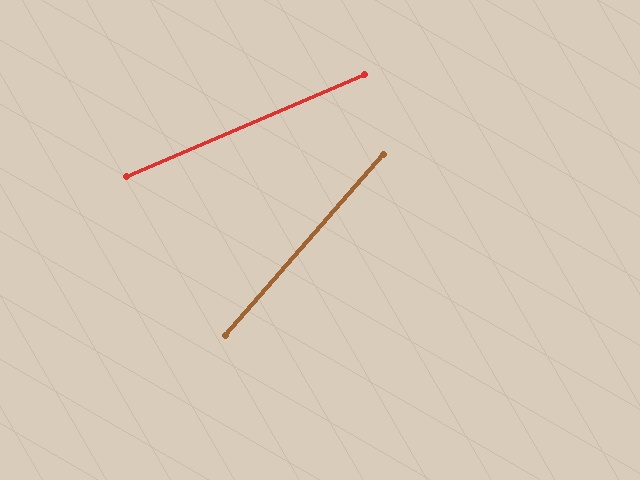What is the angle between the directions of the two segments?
Approximately 26 degrees.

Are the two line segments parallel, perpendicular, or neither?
Neither parallel nor perpendicular — they differ by about 26°.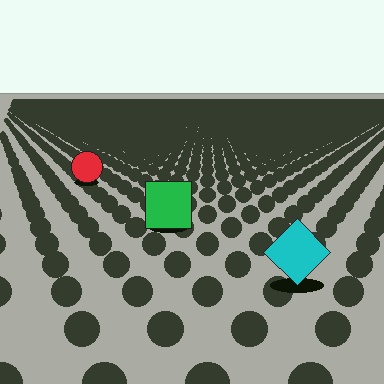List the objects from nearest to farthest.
From nearest to farthest: the cyan diamond, the green square, the red circle.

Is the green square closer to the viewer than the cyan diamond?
No. The cyan diamond is closer — you can tell from the texture gradient: the ground texture is coarser near it.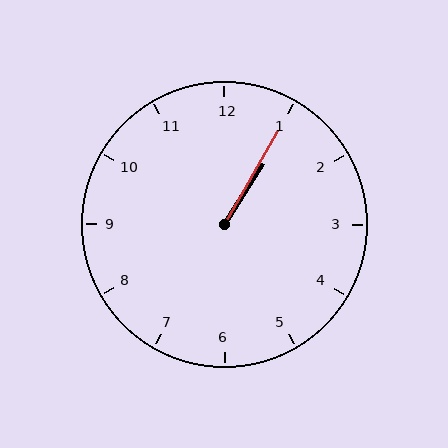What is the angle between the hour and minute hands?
Approximately 2 degrees.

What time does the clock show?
1:05.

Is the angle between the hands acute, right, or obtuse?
It is acute.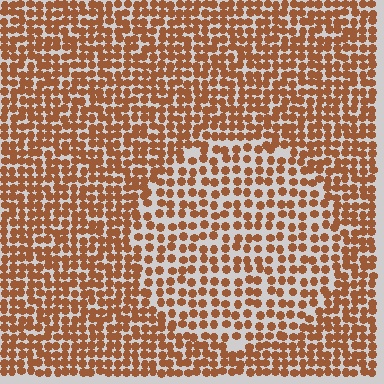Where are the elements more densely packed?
The elements are more densely packed outside the circle boundary.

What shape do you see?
I see a circle.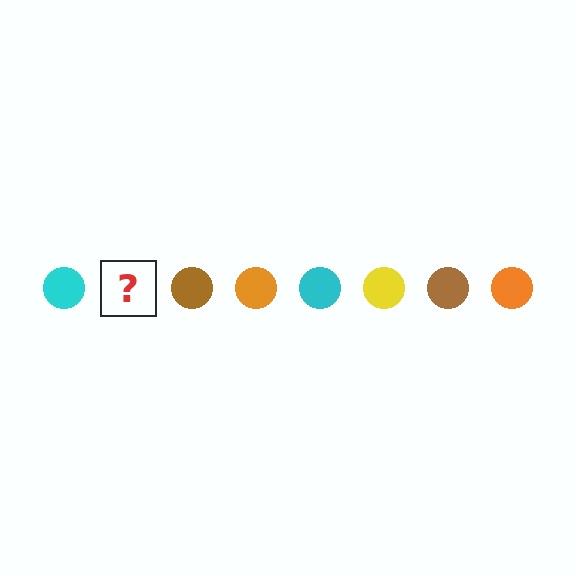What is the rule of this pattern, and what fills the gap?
The rule is that the pattern cycles through cyan, yellow, brown, orange circles. The gap should be filled with a yellow circle.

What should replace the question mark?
The question mark should be replaced with a yellow circle.